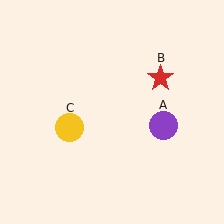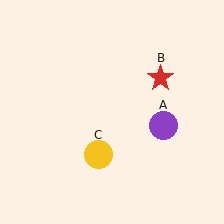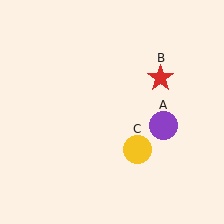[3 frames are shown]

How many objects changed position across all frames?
1 object changed position: yellow circle (object C).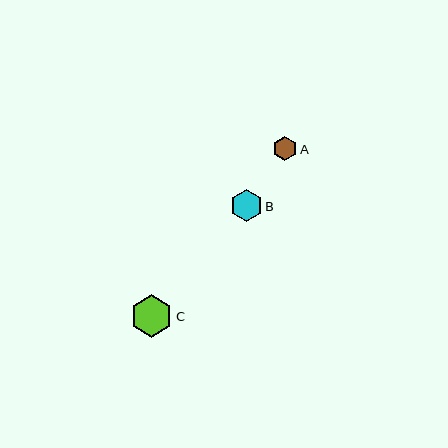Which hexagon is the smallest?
Hexagon A is the smallest with a size of approximately 25 pixels.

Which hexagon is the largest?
Hexagon C is the largest with a size of approximately 42 pixels.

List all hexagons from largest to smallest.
From largest to smallest: C, B, A.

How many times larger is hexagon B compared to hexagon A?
Hexagon B is approximately 1.3 times the size of hexagon A.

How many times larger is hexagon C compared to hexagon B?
Hexagon C is approximately 1.3 times the size of hexagon B.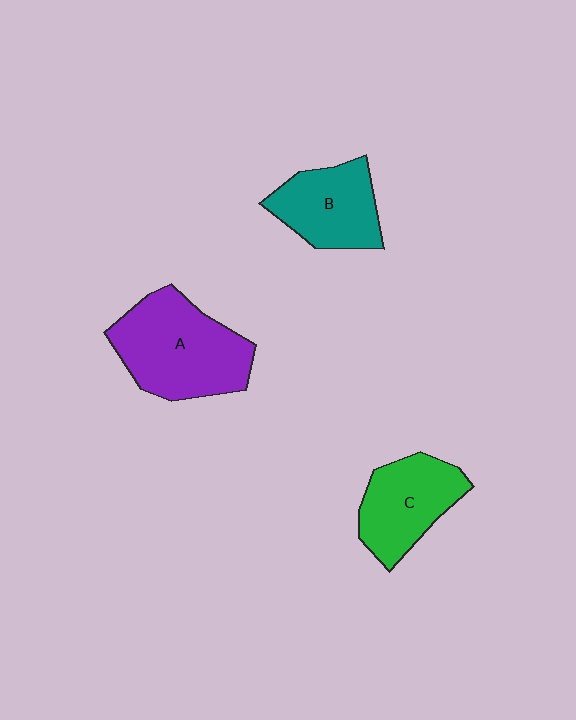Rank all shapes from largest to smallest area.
From largest to smallest: A (purple), C (green), B (teal).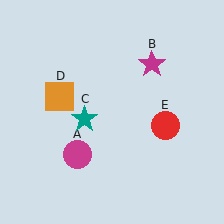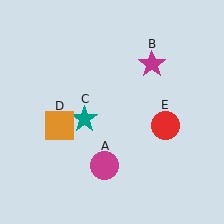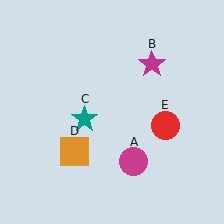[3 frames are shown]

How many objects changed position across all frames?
2 objects changed position: magenta circle (object A), orange square (object D).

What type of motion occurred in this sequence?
The magenta circle (object A), orange square (object D) rotated counterclockwise around the center of the scene.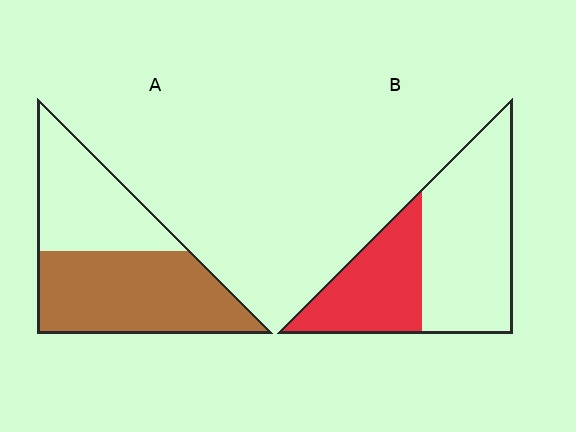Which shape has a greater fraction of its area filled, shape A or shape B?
Shape A.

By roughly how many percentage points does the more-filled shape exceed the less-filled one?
By roughly 20 percentage points (A over B).